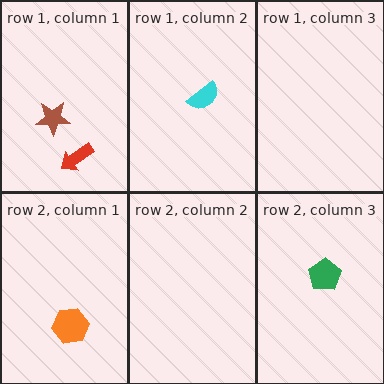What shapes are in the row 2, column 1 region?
The orange hexagon.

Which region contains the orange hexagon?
The row 2, column 1 region.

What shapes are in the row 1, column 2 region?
The cyan semicircle.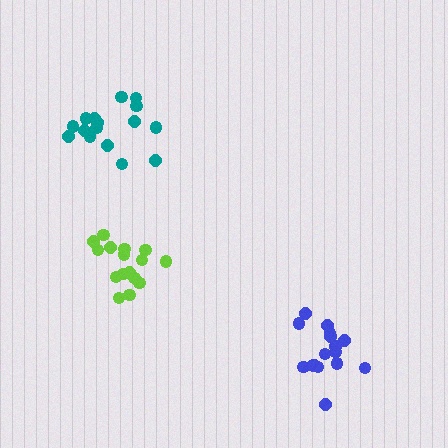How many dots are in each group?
Group 1: 16 dots, Group 2: 16 dots, Group 3: 16 dots (48 total).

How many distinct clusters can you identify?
There are 3 distinct clusters.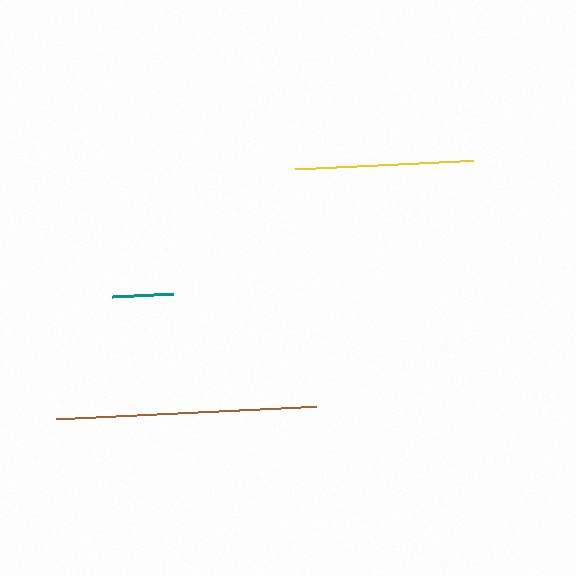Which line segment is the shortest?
The teal line is the shortest at approximately 61 pixels.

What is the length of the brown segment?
The brown segment is approximately 260 pixels long.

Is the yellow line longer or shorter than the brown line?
The brown line is longer than the yellow line.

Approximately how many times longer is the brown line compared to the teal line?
The brown line is approximately 4.3 times the length of the teal line.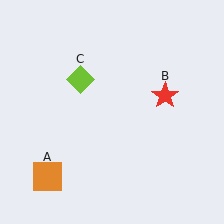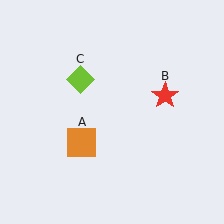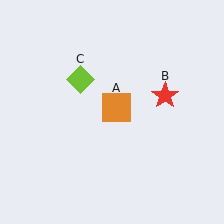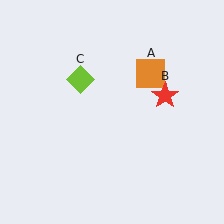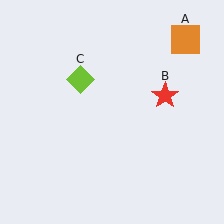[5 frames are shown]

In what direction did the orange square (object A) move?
The orange square (object A) moved up and to the right.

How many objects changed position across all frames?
1 object changed position: orange square (object A).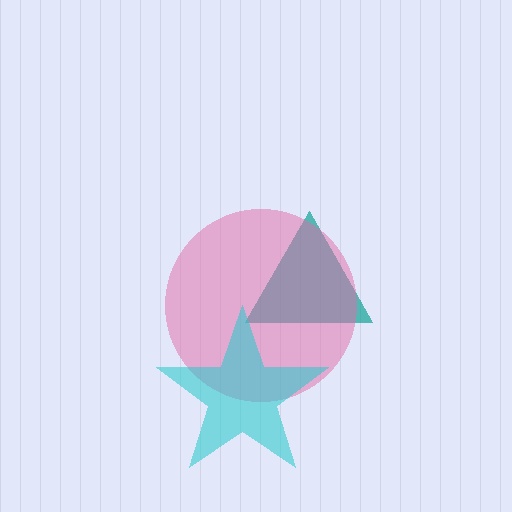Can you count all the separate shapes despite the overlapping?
Yes, there are 3 separate shapes.